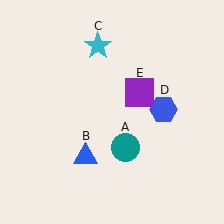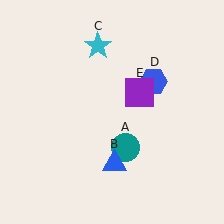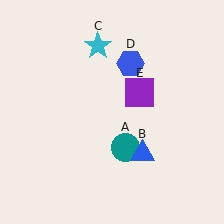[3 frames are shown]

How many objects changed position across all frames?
2 objects changed position: blue triangle (object B), blue hexagon (object D).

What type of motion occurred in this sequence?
The blue triangle (object B), blue hexagon (object D) rotated counterclockwise around the center of the scene.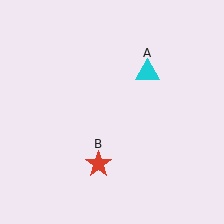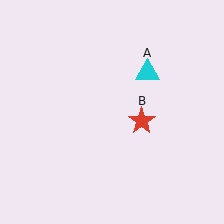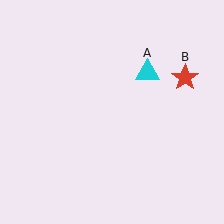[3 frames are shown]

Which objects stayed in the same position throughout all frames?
Cyan triangle (object A) remained stationary.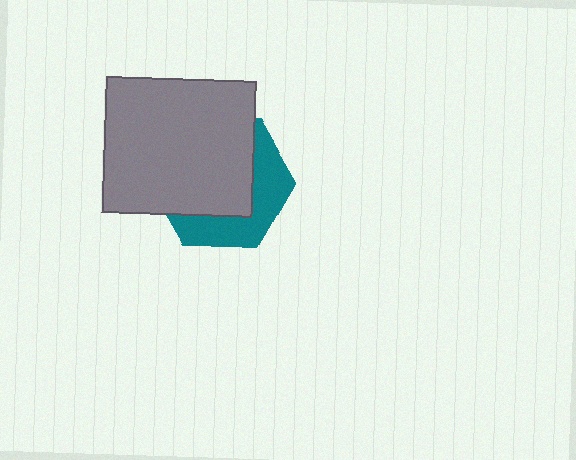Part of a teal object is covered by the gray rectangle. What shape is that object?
It is a hexagon.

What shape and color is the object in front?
The object in front is a gray rectangle.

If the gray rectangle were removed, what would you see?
You would see the complete teal hexagon.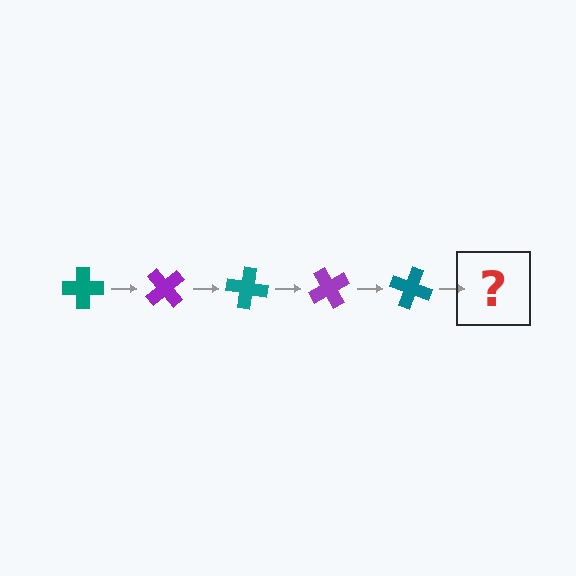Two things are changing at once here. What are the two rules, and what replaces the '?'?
The two rules are that it rotates 50 degrees each step and the color cycles through teal and purple. The '?' should be a purple cross, rotated 250 degrees from the start.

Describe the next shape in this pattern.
It should be a purple cross, rotated 250 degrees from the start.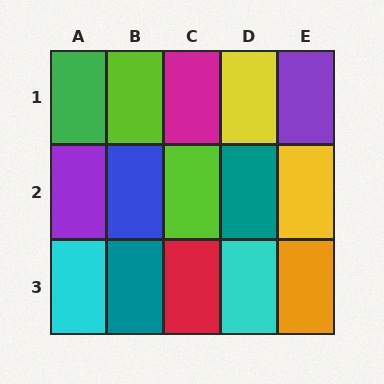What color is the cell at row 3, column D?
Cyan.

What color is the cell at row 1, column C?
Magenta.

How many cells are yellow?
2 cells are yellow.